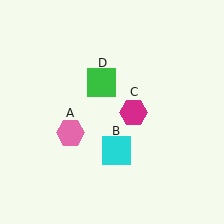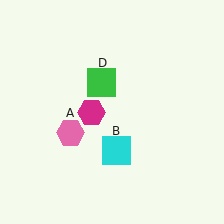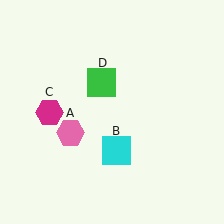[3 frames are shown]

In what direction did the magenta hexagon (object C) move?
The magenta hexagon (object C) moved left.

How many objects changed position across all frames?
1 object changed position: magenta hexagon (object C).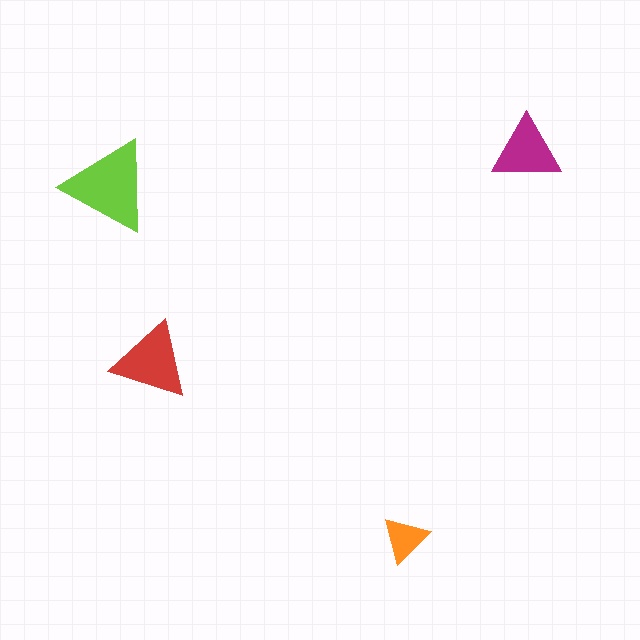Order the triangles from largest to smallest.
the lime one, the red one, the magenta one, the orange one.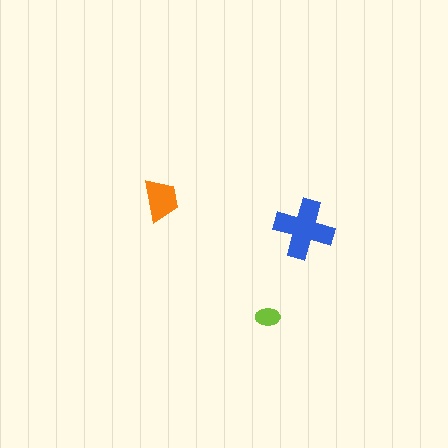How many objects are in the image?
There are 3 objects in the image.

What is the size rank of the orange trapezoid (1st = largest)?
2nd.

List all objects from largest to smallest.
The blue cross, the orange trapezoid, the lime ellipse.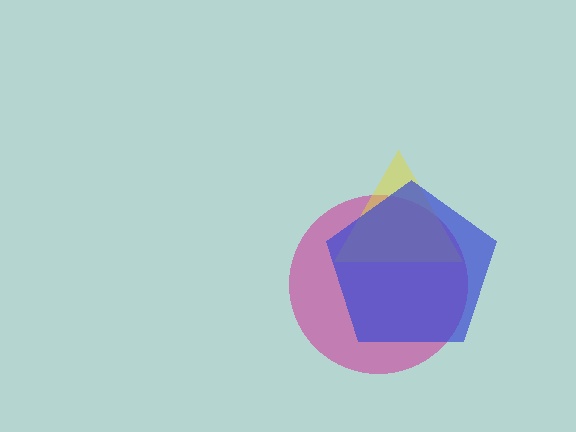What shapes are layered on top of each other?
The layered shapes are: a magenta circle, a yellow triangle, a blue pentagon.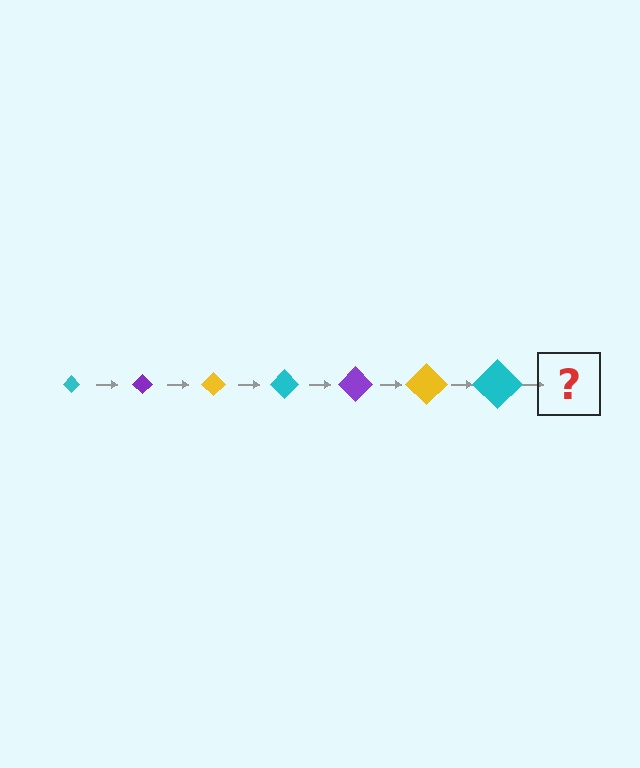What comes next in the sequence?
The next element should be a purple diamond, larger than the previous one.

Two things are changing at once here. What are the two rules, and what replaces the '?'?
The two rules are that the diamond grows larger each step and the color cycles through cyan, purple, and yellow. The '?' should be a purple diamond, larger than the previous one.